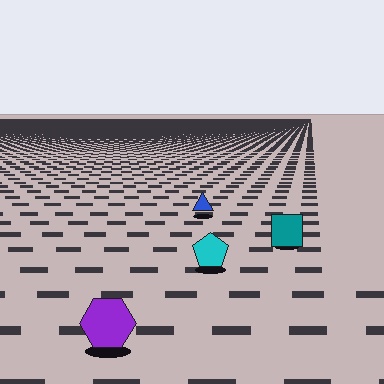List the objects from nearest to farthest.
From nearest to farthest: the purple hexagon, the cyan pentagon, the teal square, the blue triangle.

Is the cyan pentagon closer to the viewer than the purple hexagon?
No. The purple hexagon is closer — you can tell from the texture gradient: the ground texture is coarser near it.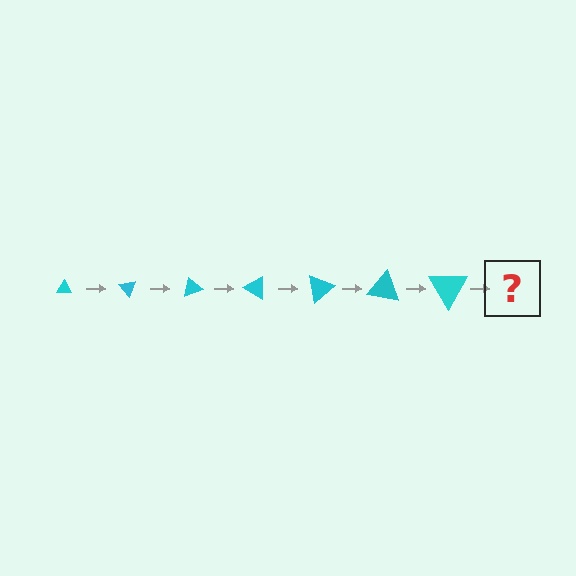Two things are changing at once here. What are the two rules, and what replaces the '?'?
The two rules are that the triangle grows larger each step and it rotates 50 degrees each step. The '?' should be a triangle, larger than the previous one and rotated 350 degrees from the start.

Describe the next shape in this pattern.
It should be a triangle, larger than the previous one and rotated 350 degrees from the start.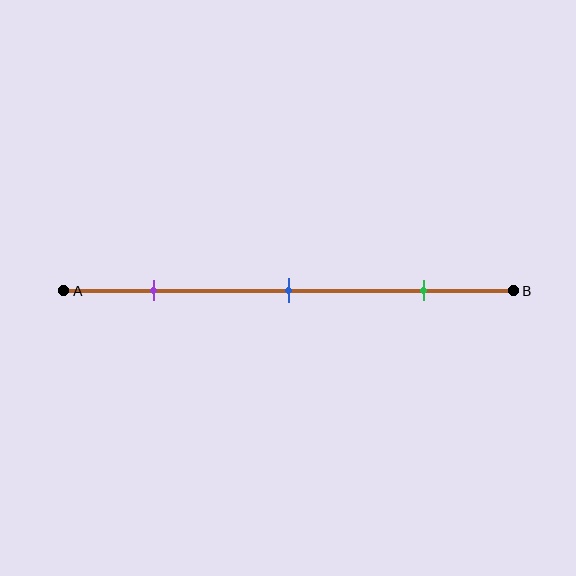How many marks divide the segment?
There are 3 marks dividing the segment.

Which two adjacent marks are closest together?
The purple and blue marks are the closest adjacent pair.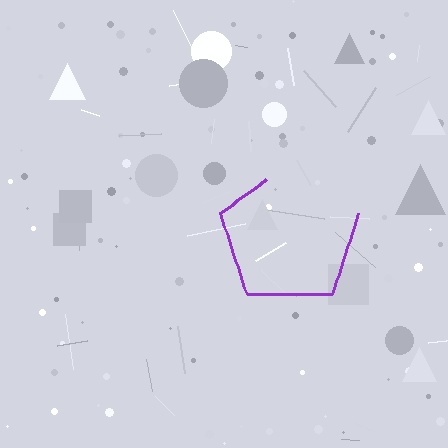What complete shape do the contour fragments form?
The contour fragments form a pentagon.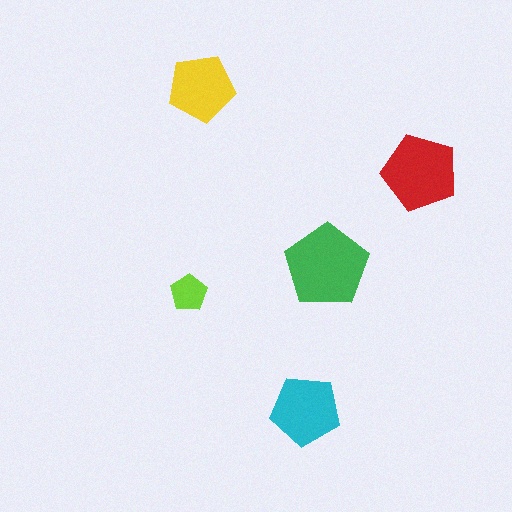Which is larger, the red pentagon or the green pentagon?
The green one.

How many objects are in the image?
There are 5 objects in the image.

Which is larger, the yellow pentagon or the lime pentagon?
The yellow one.